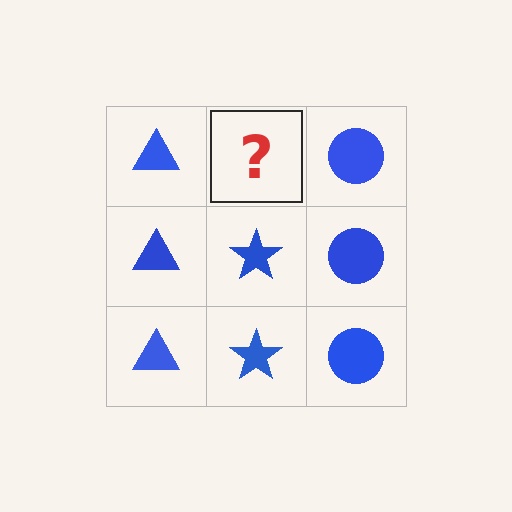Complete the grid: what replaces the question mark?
The question mark should be replaced with a blue star.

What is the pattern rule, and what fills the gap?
The rule is that each column has a consistent shape. The gap should be filled with a blue star.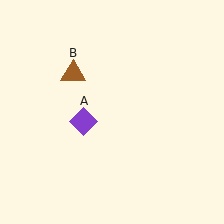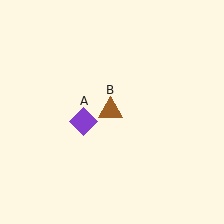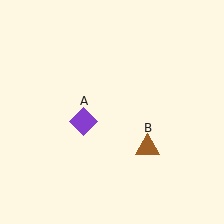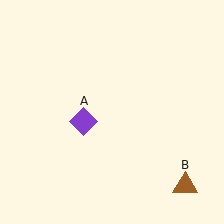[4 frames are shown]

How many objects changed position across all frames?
1 object changed position: brown triangle (object B).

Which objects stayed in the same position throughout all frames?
Purple diamond (object A) remained stationary.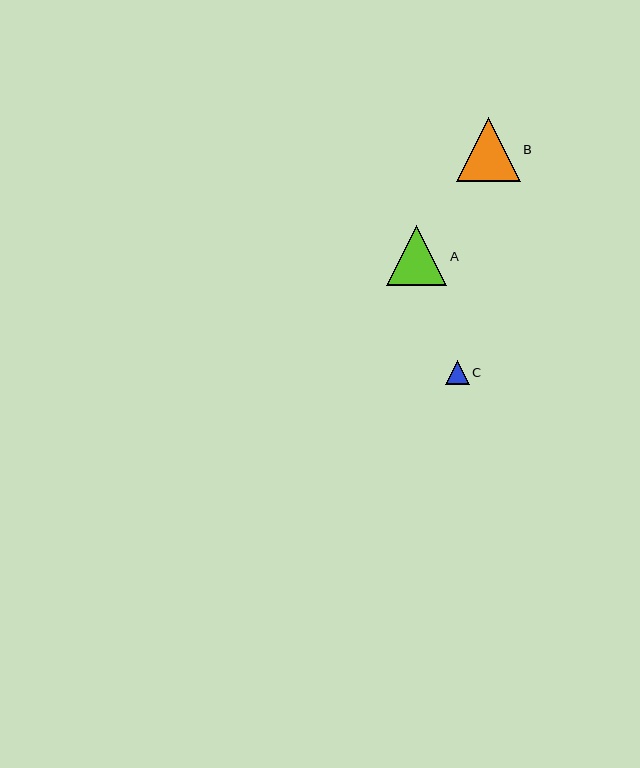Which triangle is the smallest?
Triangle C is the smallest with a size of approximately 23 pixels.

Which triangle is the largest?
Triangle B is the largest with a size of approximately 63 pixels.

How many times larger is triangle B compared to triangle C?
Triangle B is approximately 2.7 times the size of triangle C.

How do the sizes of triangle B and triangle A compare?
Triangle B and triangle A are approximately the same size.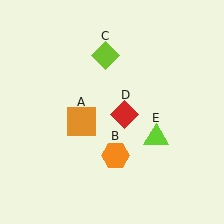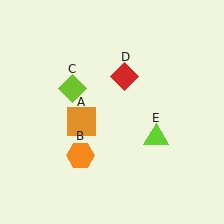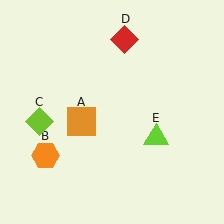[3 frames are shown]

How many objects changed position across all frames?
3 objects changed position: orange hexagon (object B), lime diamond (object C), red diamond (object D).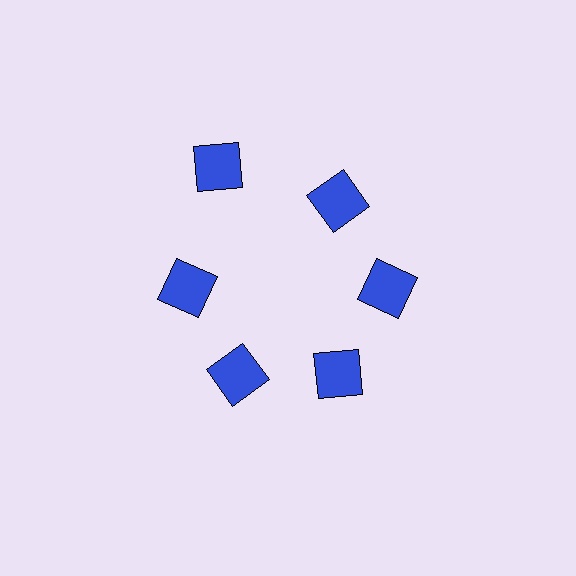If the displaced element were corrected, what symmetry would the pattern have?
It would have 6-fold rotational symmetry — the pattern would map onto itself every 60 degrees.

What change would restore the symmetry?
The symmetry would be restored by moving it inward, back onto the ring so that all 6 squares sit at equal angles and equal distance from the center.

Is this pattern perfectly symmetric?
No. The 6 blue squares are arranged in a ring, but one element near the 11 o'clock position is pushed outward from the center, breaking the 6-fold rotational symmetry.